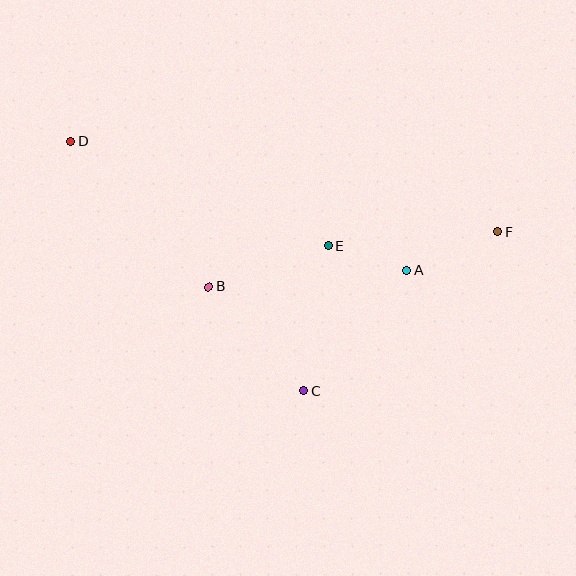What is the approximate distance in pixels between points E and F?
The distance between E and F is approximately 170 pixels.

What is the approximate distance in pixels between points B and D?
The distance between B and D is approximately 200 pixels.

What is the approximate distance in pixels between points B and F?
The distance between B and F is approximately 294 pixels.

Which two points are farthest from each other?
Points D and F are farthest from each other.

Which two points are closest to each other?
Points A and E are closest to each other.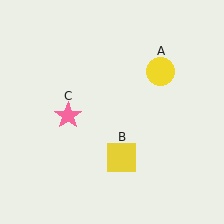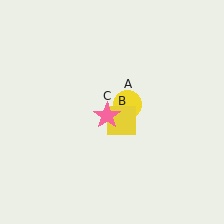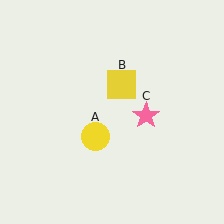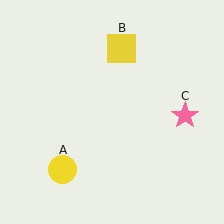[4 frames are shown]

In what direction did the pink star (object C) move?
The pink star (object C) moved right.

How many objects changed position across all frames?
3 objects changed position: yellow circle (object A), yellow square (object B), pink star (object C).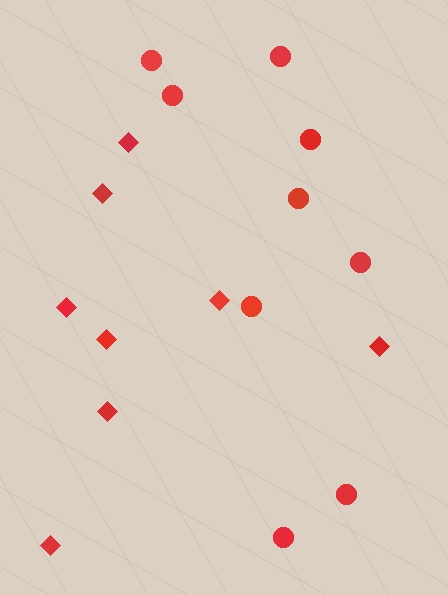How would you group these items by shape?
There are 2 groups: one group of circles (9) and one group of diamonds (8).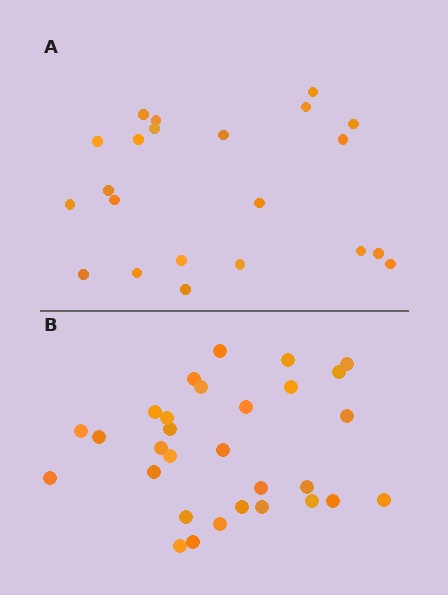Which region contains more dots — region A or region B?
Region B (the bottom region) has more dots.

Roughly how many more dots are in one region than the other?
Region B has roughly 8 or so more dots than region A.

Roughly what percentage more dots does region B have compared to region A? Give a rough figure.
About 35% more.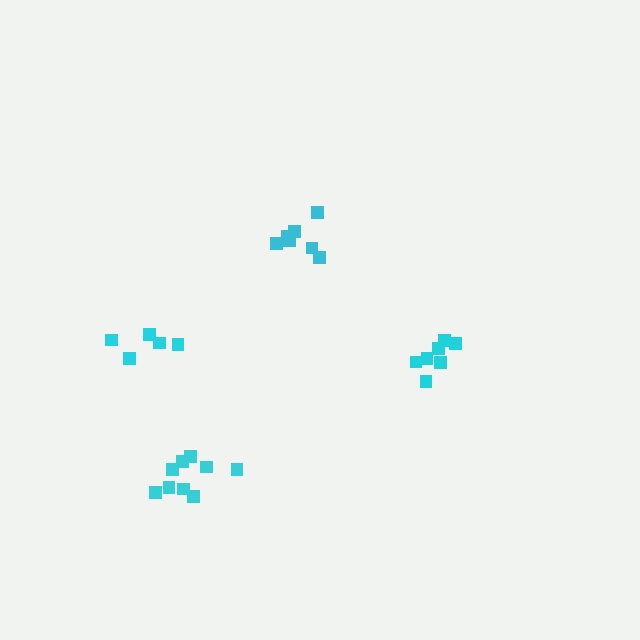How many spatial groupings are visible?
There are 4 spatial groupings.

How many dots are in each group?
Group 1: 7 dots, Group 2: 7 dots, Group 3: 5 dots, Group 4: 9 dots (28 total).